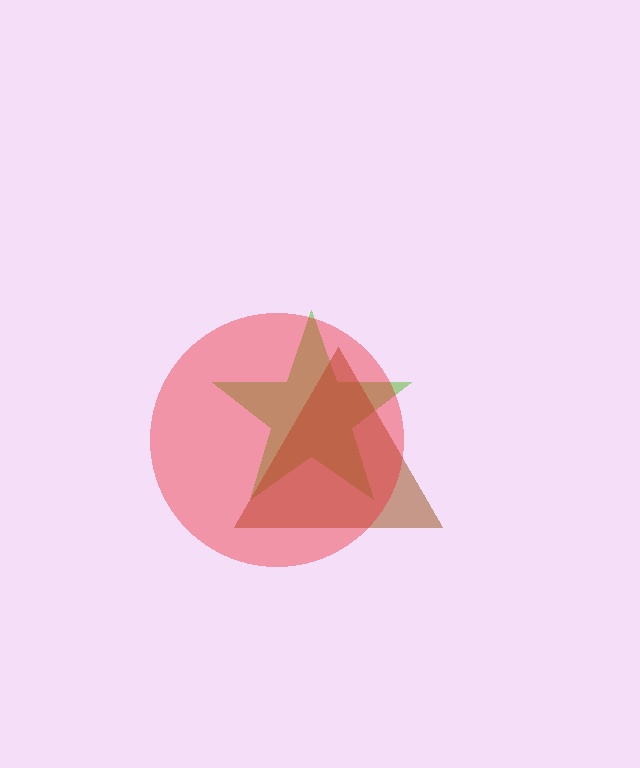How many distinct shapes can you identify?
There are 3 distinct shapes: a lime star, a brown triangle, a red circle.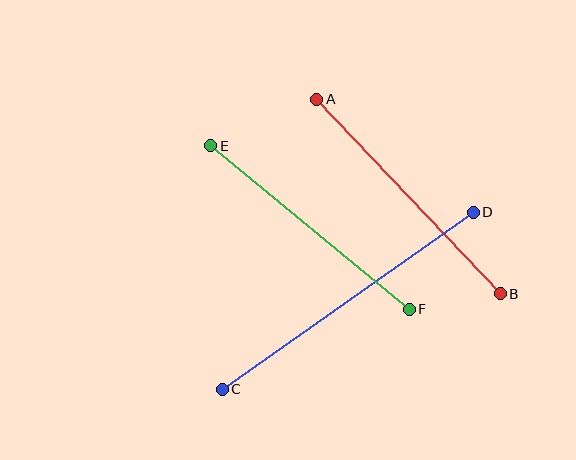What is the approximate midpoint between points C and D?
The midpoint is at approximately (348, 301) pixels.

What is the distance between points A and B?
The distance is approximately 267 pixels.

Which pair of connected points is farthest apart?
Points C and D are farthest apart.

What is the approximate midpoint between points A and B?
The midpoint is at approximately (409, 196) pixels.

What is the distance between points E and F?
The distance is approximately 257 pixels.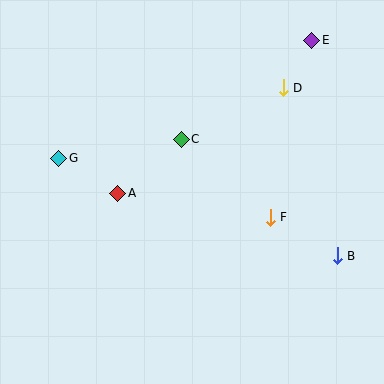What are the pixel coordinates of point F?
Point F is at (270, 217).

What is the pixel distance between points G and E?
The distance between G and E is 279 pixels.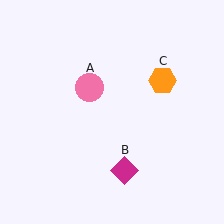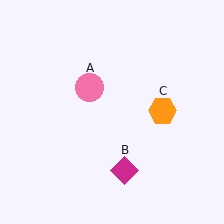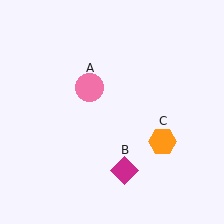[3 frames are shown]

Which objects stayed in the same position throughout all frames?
Pink circle (object A) and magenta diamond (object B) remained stationary.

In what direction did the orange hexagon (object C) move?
The orange hexagon (object C) moved down.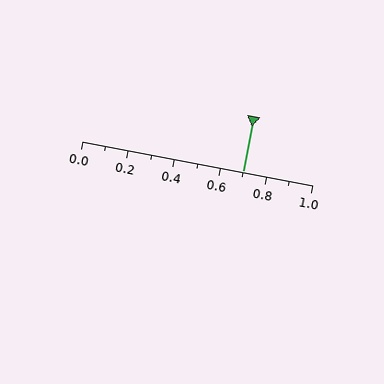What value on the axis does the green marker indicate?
The marker indicates approximately 0.7.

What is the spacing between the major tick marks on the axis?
The major ticks are spaced 0.2 apart.